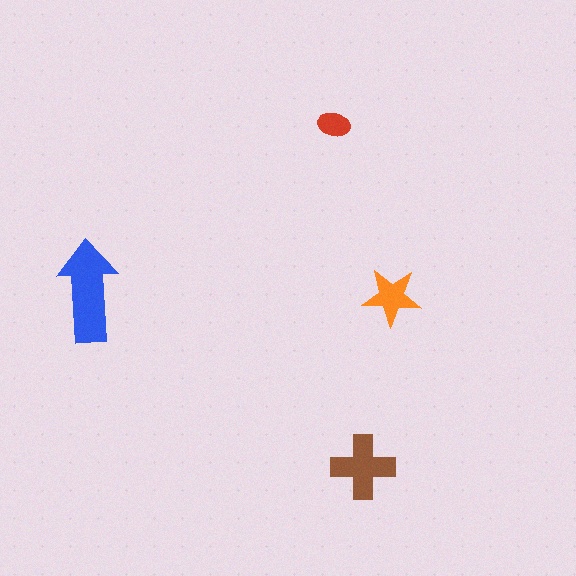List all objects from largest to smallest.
The blue arrow, the brown cross, the orange star, the red ellipse.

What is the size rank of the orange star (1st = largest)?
3rd.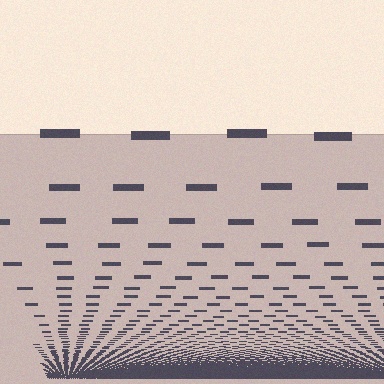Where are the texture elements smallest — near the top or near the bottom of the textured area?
Near the bottom.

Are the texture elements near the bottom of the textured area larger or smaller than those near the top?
Smaller. The gradient is inverted — elements near the bottom are smaller and denser.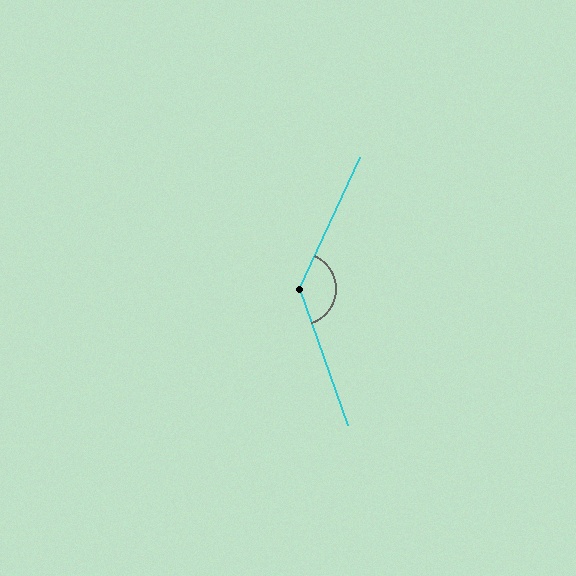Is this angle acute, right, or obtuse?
It is obtuse.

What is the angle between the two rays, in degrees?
Approximately 136 degrees.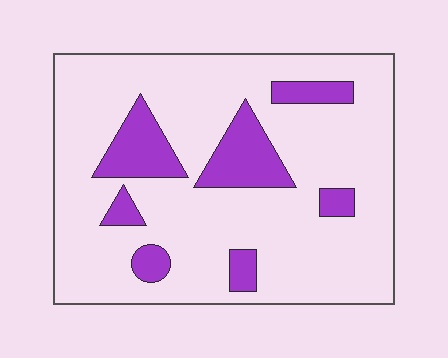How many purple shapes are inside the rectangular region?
7.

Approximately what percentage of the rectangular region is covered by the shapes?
Approximately 20%.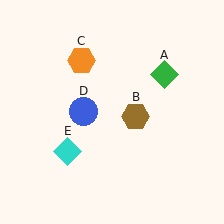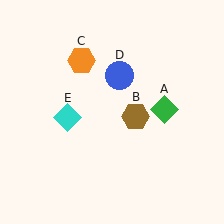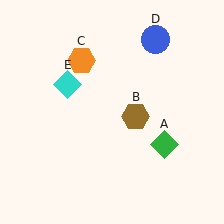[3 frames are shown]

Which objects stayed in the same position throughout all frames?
Brown hexagon (object B) and orange hexagon (object C) remained stationary.